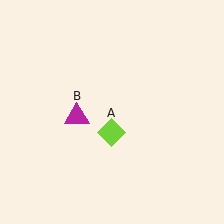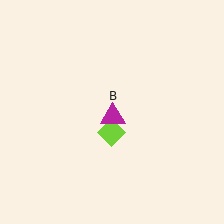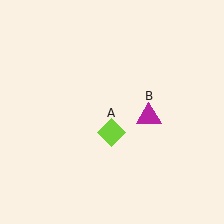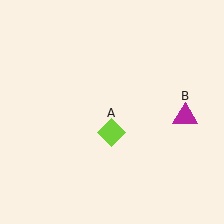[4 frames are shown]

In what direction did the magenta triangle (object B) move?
The magenta triangle (object B) moved right.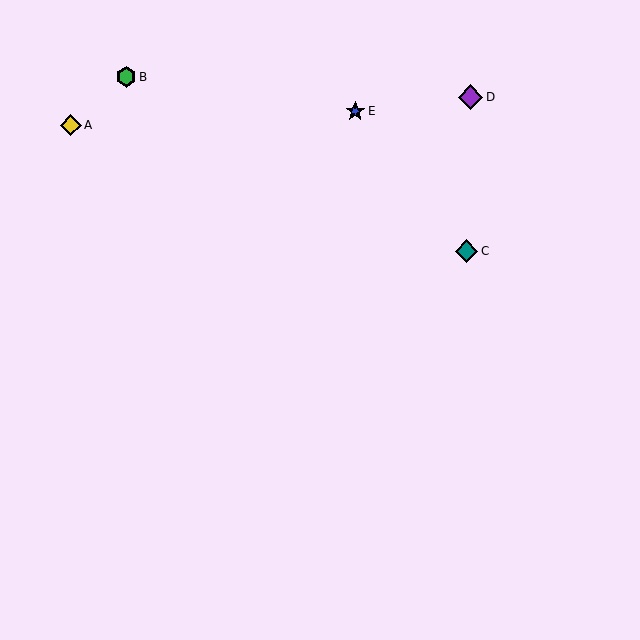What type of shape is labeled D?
Shape D is a purple diamond.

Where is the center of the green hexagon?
The center of the green hexagon is at (126, 77).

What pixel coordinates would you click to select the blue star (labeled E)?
Click at (355, 111) to select the blue star E.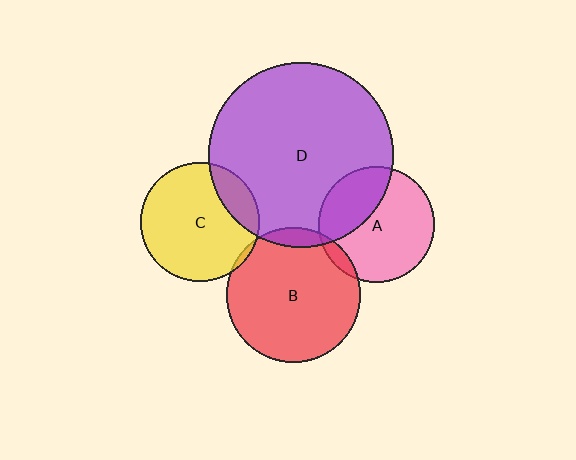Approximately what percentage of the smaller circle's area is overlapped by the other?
Approximately 5%.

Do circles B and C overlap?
Yes.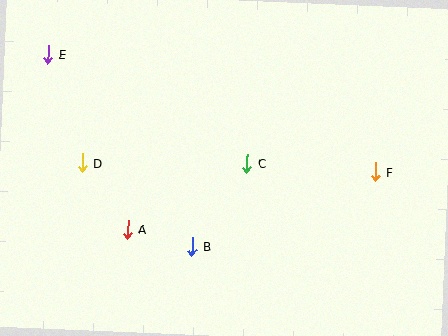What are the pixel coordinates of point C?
Point C is at (247, 163).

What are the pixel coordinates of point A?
Point A is at (128, 229).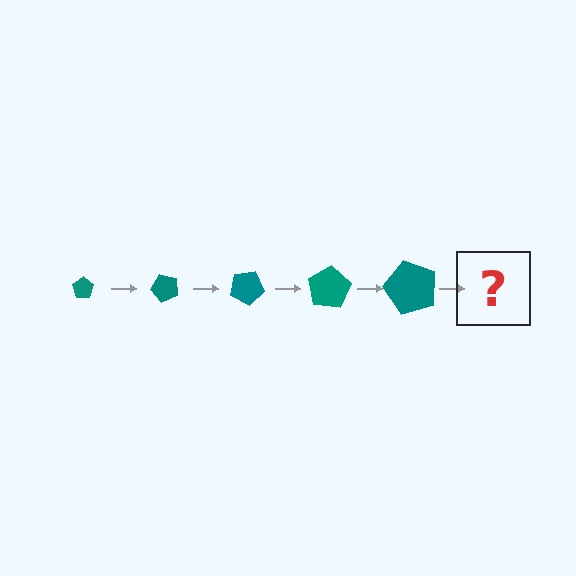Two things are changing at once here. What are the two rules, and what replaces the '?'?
The two rules are that the pentagon grows larger each step and it rotates 50 degrees each step. The '?' should be a pentagon, larger than the previous one and rotated 250 degrees from the start.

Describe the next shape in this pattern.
It should be a pentagon, larger than the previous one and rotated 250 degrees from the start.